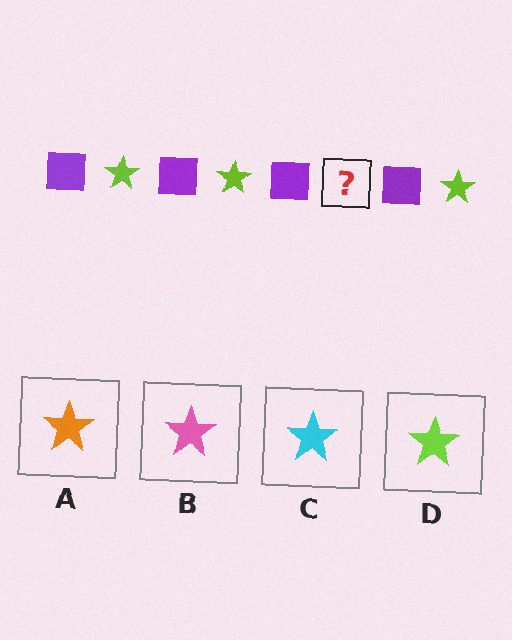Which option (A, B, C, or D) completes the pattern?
D.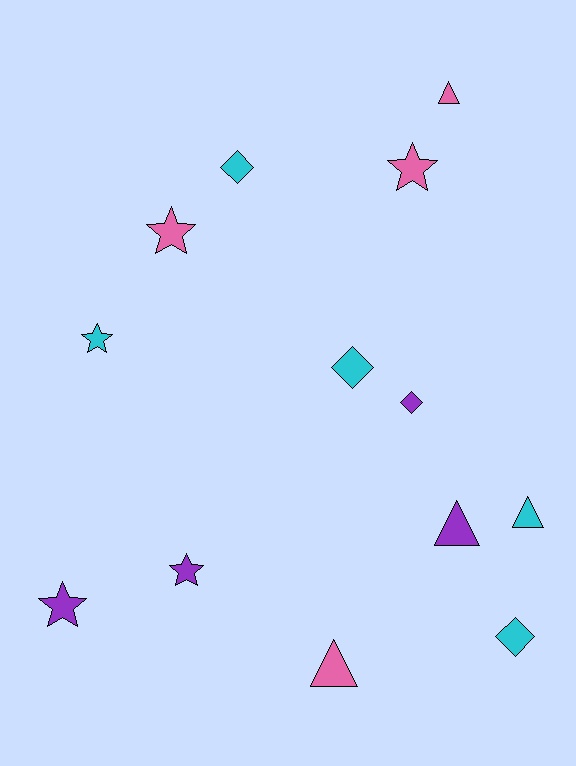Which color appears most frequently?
Cyan, with 5 objects.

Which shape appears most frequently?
Star, with 5 objects.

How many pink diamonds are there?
There are no pink diamonds.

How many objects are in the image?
There are 13 objects.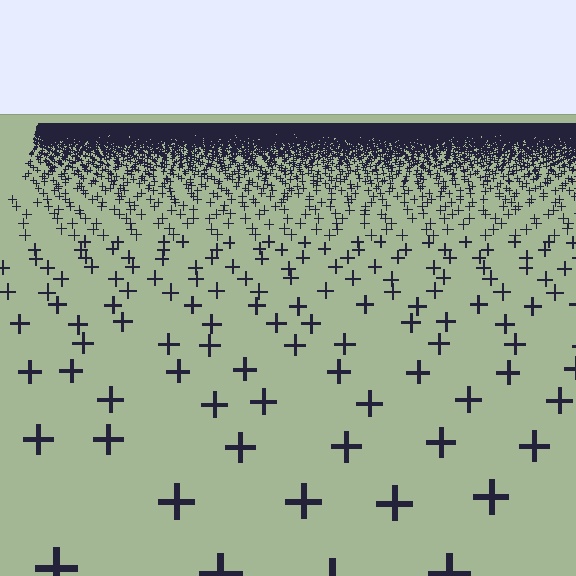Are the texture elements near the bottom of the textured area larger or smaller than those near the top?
Larger. Near the bottom, elements are closer to the viewer and appear at a bigger on-screen size.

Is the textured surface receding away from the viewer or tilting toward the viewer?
The surface is receding away from the viewer. Texture elements get smaller and denser toward the top.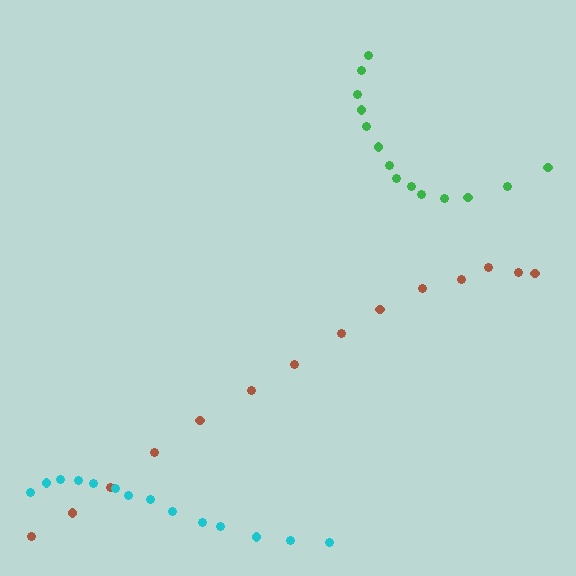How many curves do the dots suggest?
There are 3 distinct paths.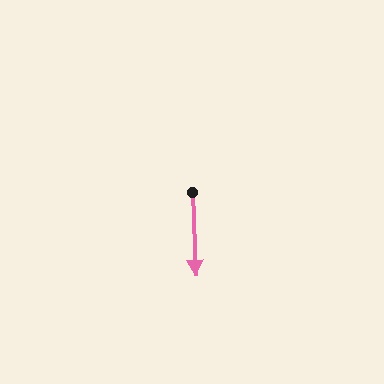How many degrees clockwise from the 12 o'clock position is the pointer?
Approximately 177 degrees.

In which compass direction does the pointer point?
South.